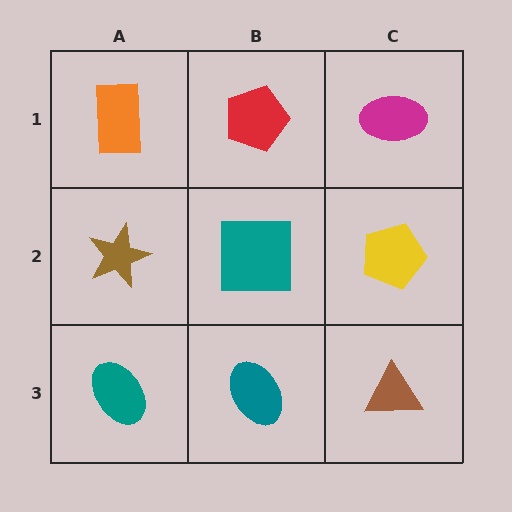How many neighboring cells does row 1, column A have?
2.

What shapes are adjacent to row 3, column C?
A yellow pentagon (row 2, column C), a teal ellipse (row 3, column B).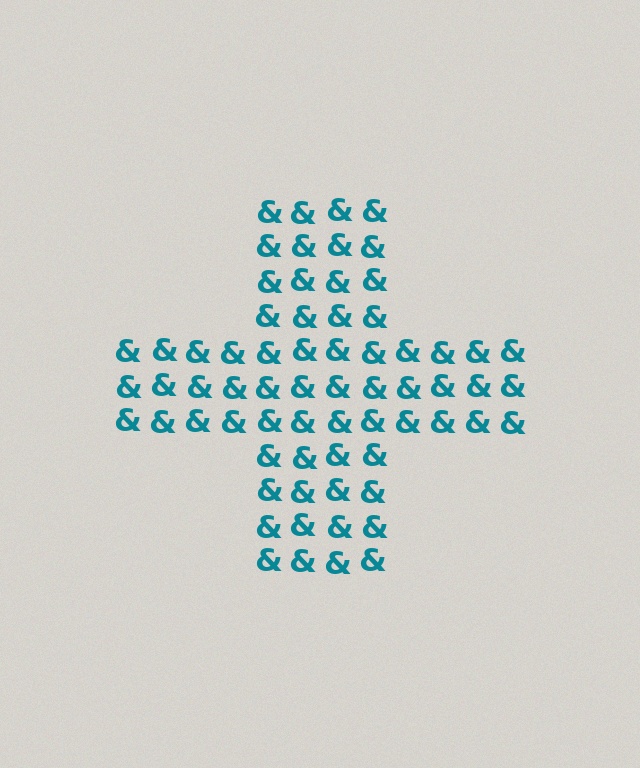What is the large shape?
The large shape is a cross.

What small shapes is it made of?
It is made of small ampersands.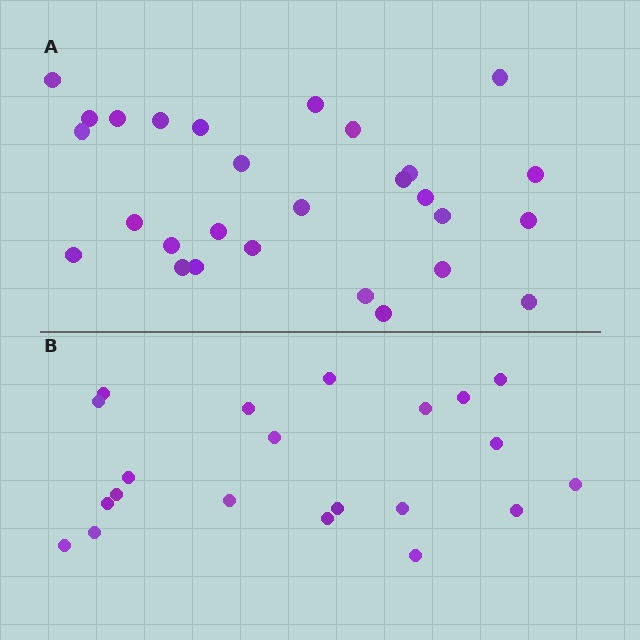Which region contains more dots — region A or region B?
Region A (the top region) has more dots.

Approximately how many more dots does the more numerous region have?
Region A has roughly 8 or so more dots than region B.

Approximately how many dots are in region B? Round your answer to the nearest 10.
About 20 dots. (The exact count is 21, which rounds to 20.)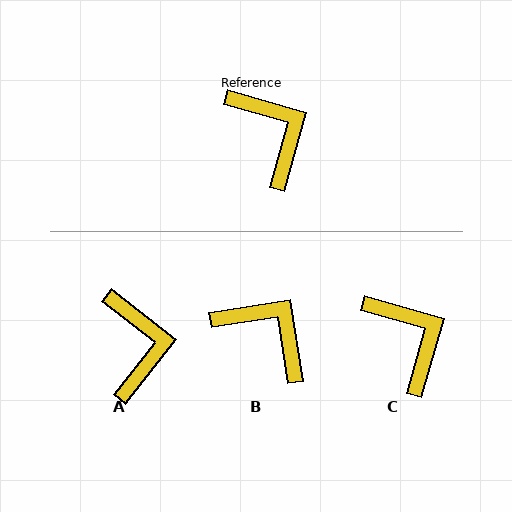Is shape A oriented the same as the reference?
No, it is off by about 22 degrees.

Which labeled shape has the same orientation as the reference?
C.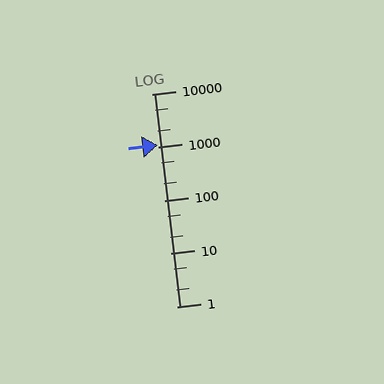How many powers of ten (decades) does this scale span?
The scale spans 4 decades, from 1 to 10000.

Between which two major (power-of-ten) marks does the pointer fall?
The pointer is between 1000 and 10000.